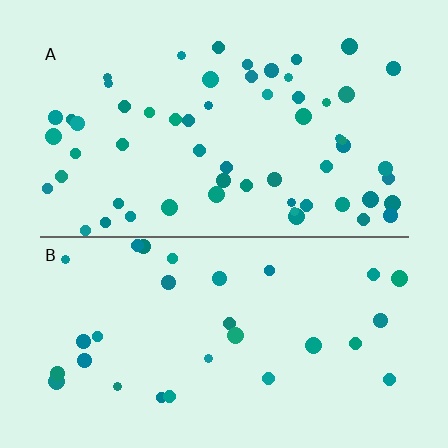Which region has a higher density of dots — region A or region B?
A (the top).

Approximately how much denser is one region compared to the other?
Approximately 2.0× — region A over region B.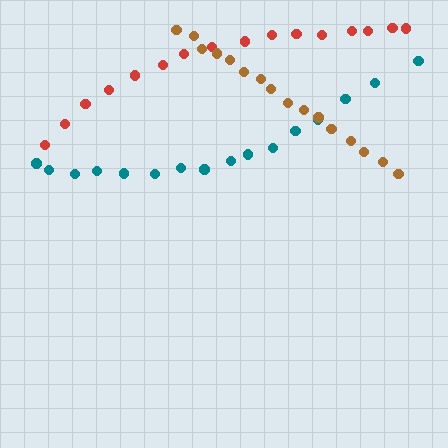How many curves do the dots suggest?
There are 3 distinct paths.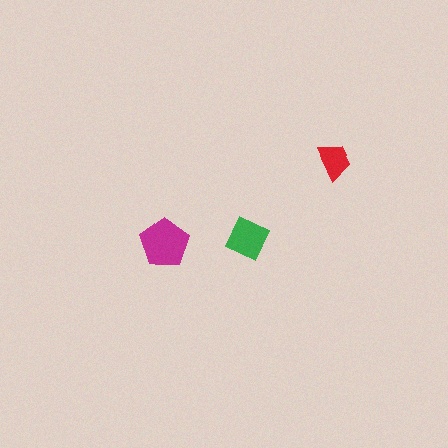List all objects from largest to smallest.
The magenta pentagon, the green diamond, the red trapezoid.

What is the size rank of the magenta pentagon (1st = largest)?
1st.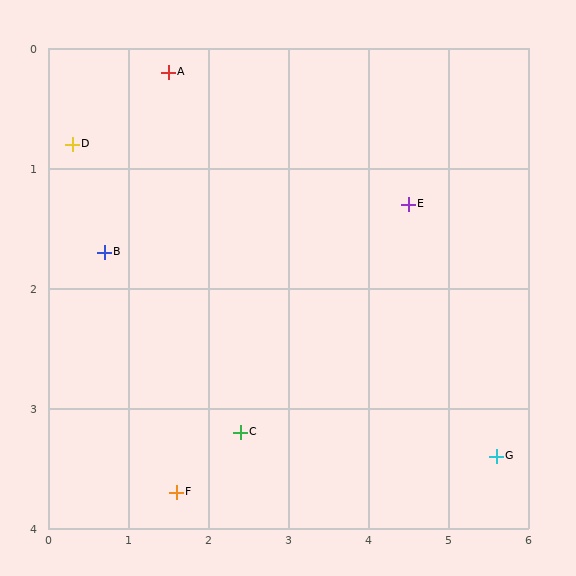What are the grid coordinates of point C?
Point C is at approximately (2.4, 3.2).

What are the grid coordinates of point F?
Point F is at approximately (1.6, 3.7).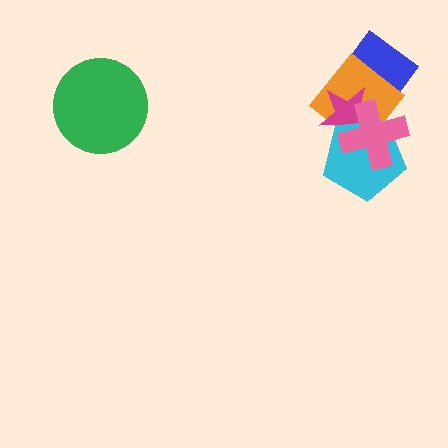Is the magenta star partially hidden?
Yes, it is partially covered by another shape.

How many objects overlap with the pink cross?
3 objects overlap with the pink cross.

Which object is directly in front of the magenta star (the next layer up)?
The cyan pentagon is directly in front of the magenta star.